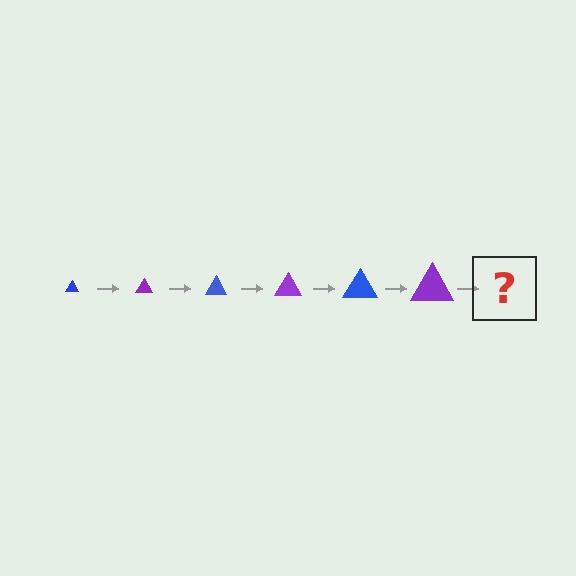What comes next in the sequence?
The next element should be a blue triangle, larger than the previous one.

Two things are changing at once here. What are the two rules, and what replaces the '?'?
The two rules are that the triangle grows larger each step and the color cycles through blue and purple. The '?' should be a blue triangle, larger than the previous one.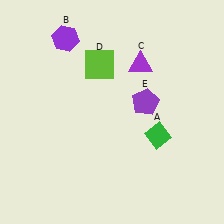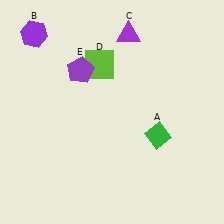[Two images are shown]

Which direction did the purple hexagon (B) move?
The purple hexagon (B) moved left.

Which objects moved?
The objects that moved are: the purple hexagon (B), the purple triangle (C), the purple pentagon (E).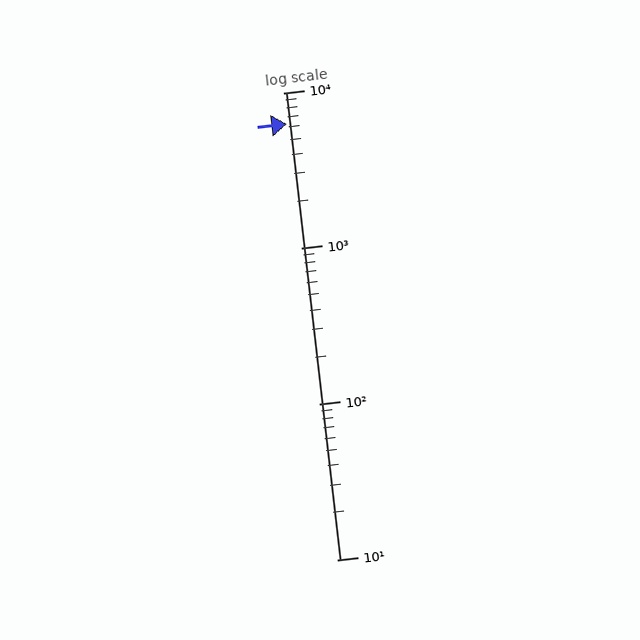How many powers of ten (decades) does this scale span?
The scale spans 3 decades, from 10 to 10000.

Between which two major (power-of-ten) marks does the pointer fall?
The pointer is between 1000 and 10000.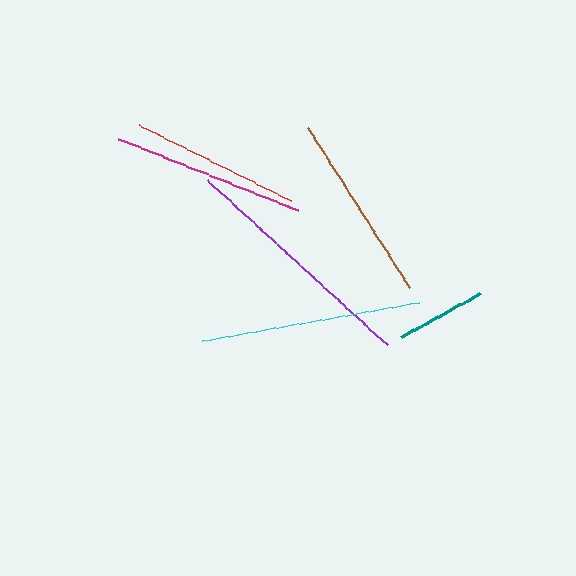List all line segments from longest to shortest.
From longest to shortest: purple, cyan, magenta, brown, red, teal.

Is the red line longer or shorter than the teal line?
The red line is longer than the teal line.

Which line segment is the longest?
The purple line is the longest at approximately 245 pixels.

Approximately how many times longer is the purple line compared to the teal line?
The purple line is approximately 2.7 times the length of the teal line.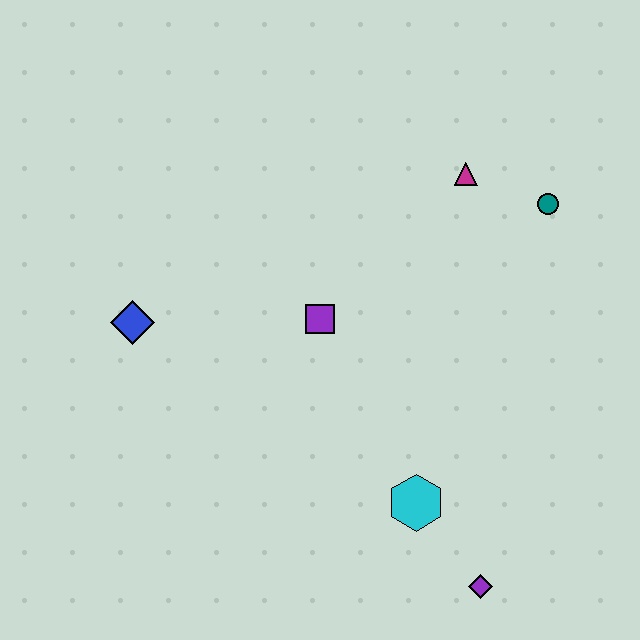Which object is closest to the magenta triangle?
The teal circle is closest to the magenta triangle.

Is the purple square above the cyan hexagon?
Yes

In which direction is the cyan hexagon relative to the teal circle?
The cyan hexagon is below the teal circle.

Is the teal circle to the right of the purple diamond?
Yes